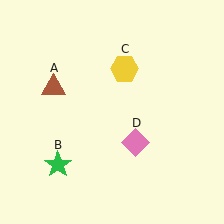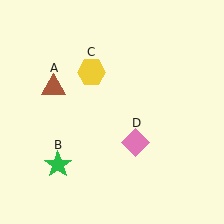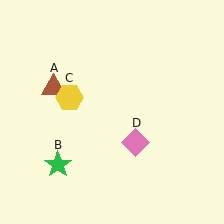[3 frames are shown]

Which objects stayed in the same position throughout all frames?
Brown triangle (object A) and green star (object B) and pink diamond (object D) remained stationary.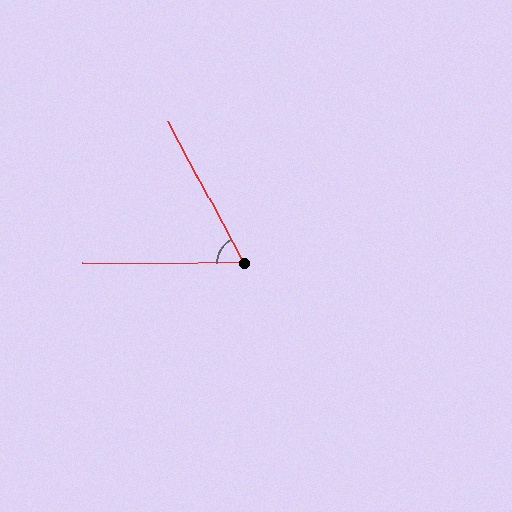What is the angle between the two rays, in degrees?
Approximately 62 degrees.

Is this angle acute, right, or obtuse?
It is acute.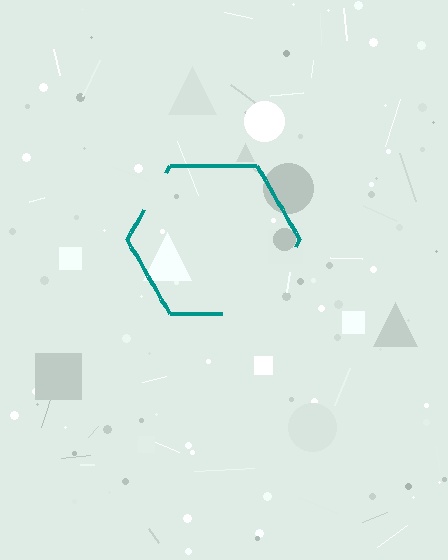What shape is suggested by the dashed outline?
The dashed outline suggests a hexagon.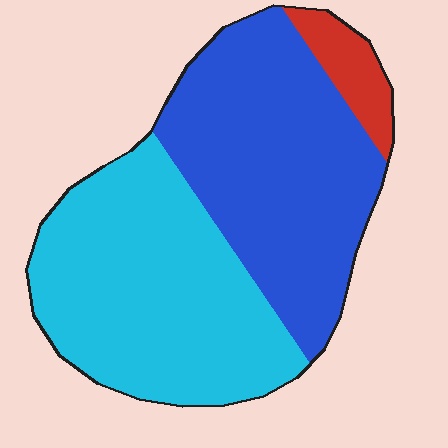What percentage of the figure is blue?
Blue covers around 45% of the figure.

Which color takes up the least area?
Red, at roughly 5%.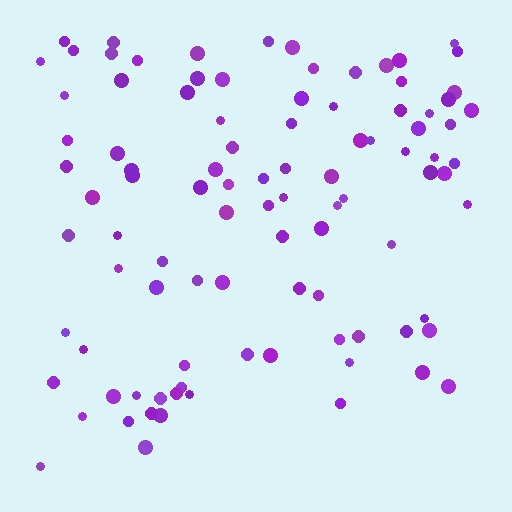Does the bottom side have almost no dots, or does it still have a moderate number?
Still a moderate number, just noticeably fewer than the top.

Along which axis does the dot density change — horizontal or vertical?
Vertical.